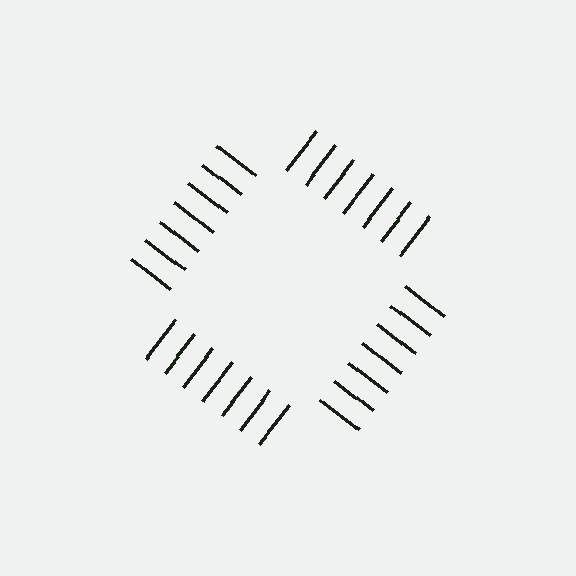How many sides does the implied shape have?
4 sides — the line-ends trace a square.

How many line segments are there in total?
28 — 7 along each of the 4 edges.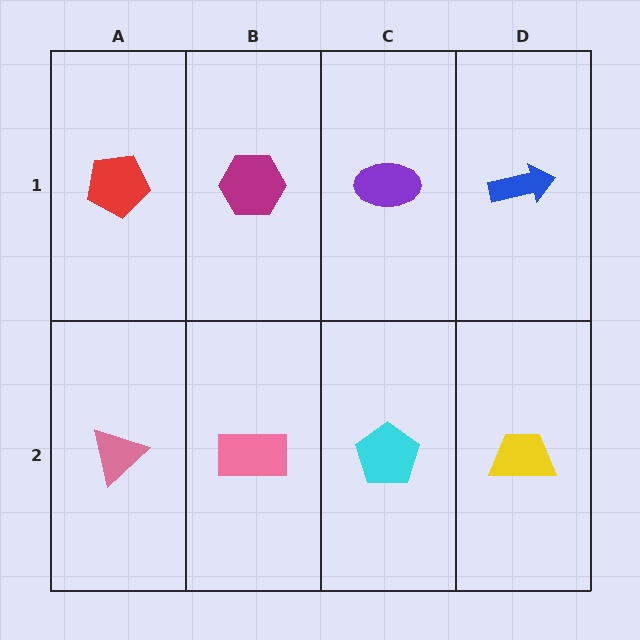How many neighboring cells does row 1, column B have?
3.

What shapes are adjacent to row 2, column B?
A magenta hexagon (row 1, column B), a pink triangle (row 2, column A), a cyan pentagon (row 2, column C).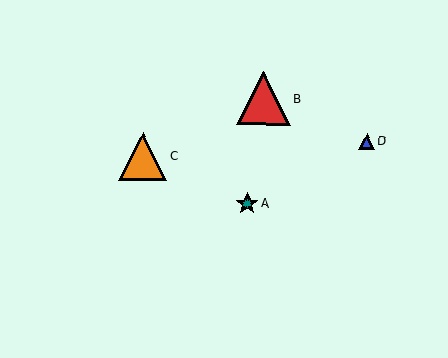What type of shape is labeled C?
Shape C is an orange triangle.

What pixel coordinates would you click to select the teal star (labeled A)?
Click at (247, 204) to select the teal star A.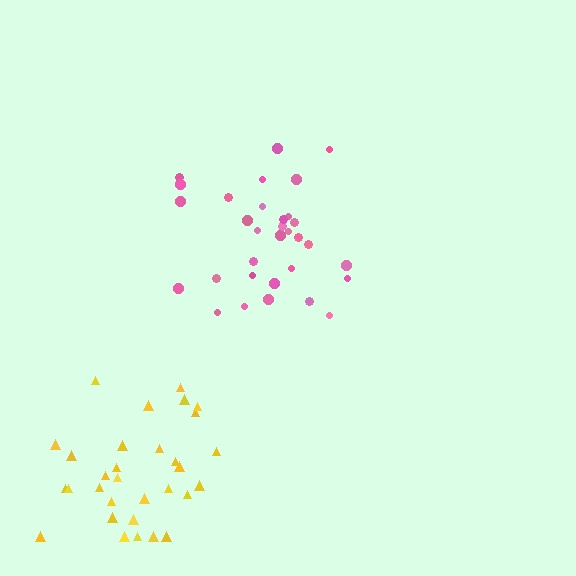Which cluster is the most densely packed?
Pink.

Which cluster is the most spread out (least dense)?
Yellow.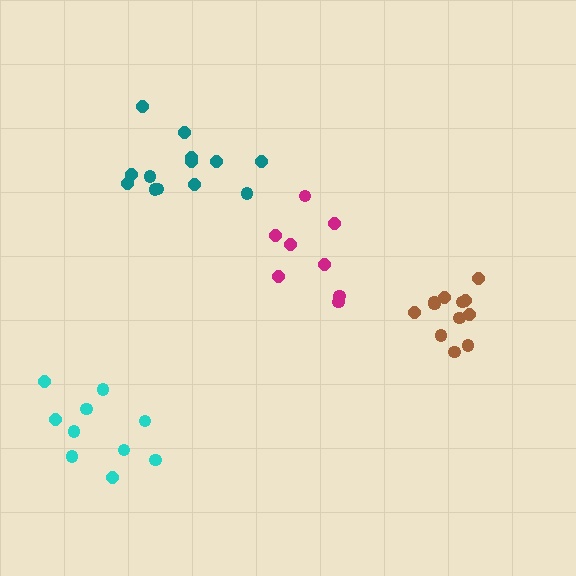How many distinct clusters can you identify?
There are 4 distinct clusters.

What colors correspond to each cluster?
The clusters are colored: cyan, magenta, teal, brown.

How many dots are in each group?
Group 1: 10 dots, Group 2: 8 dots, Group 3: 13 dots, Group 4: 12 dots (43 total).